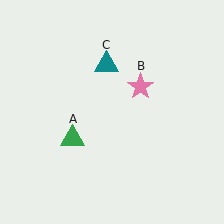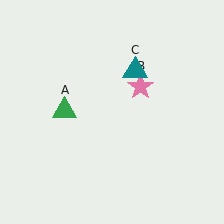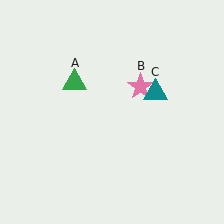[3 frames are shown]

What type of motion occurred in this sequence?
The green triangle (object A), teal triangle (object C) rotated clockwise around the center of the scene.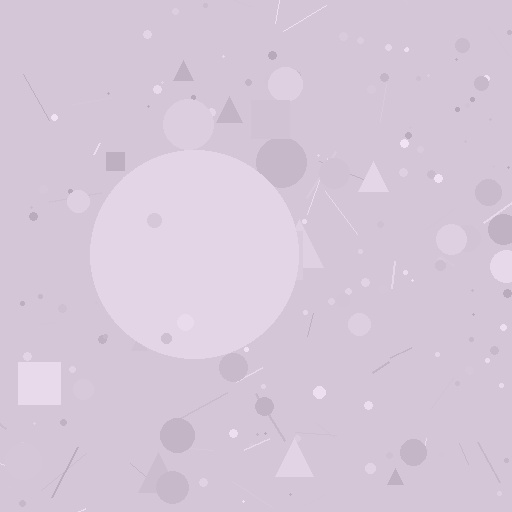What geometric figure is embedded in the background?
A circle is embedded in the background.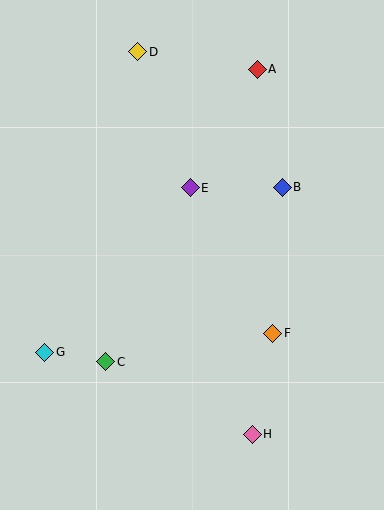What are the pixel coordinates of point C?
Point C is at (106, 362).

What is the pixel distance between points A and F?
The distance between A and F is 264 pixels.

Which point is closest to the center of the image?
Point E at (190, 188) is closest to the center.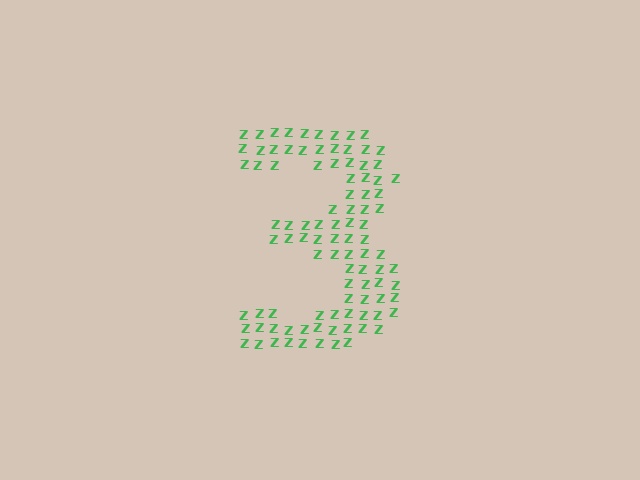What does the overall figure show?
The overall figure shows the digit 3.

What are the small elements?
The small elements are letter Z's.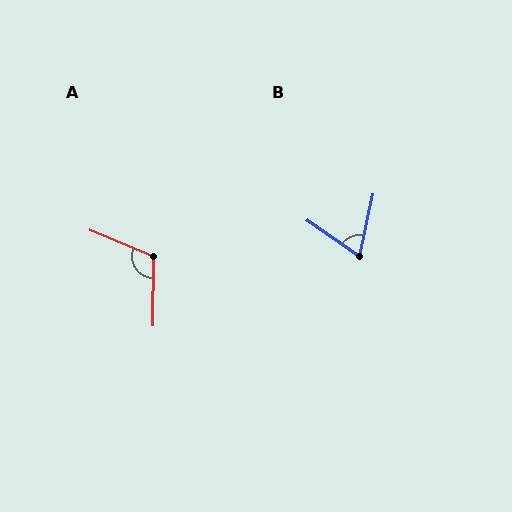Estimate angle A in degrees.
Approximately 112 degrees.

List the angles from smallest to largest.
B (67°), A (112°).